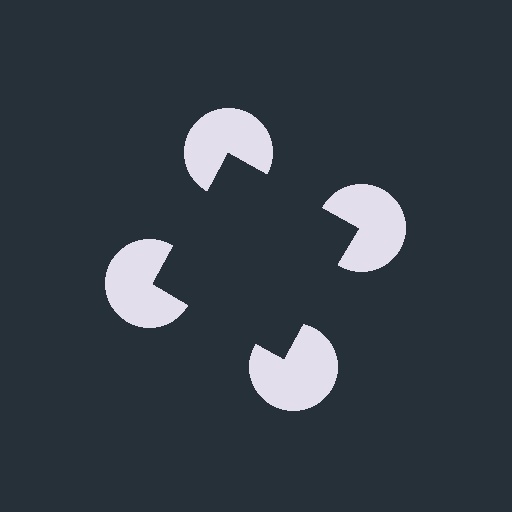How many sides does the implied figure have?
4 sides.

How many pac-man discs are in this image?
There are 4 — one at each vertex of the illusory square.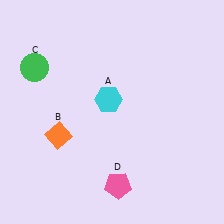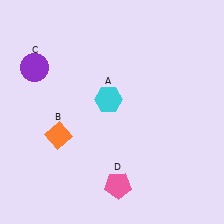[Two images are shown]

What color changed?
The circle (C) changed from green in Image 1 to purple in Image 2.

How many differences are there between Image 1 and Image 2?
There is 1 difference between the two images.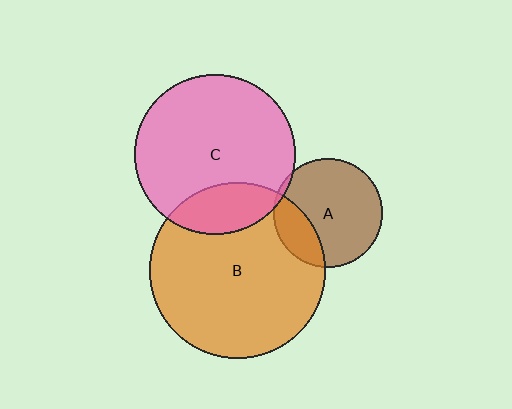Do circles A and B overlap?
Yes.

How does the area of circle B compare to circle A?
Approximately 2.6 times.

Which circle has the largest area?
Circle B (orange).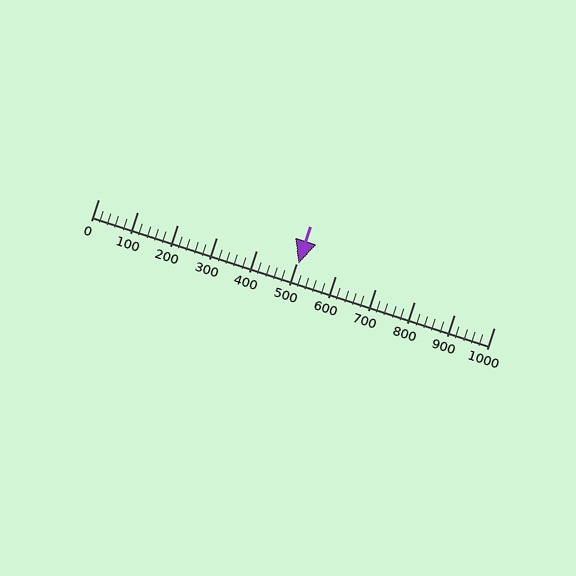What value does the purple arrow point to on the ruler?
The purple arrow points to approximately 507.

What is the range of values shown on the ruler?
The ruler shows values from 0 to 1000.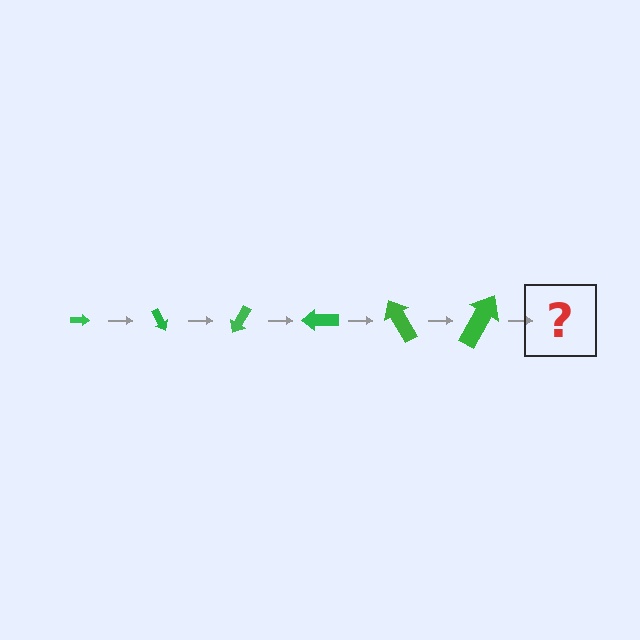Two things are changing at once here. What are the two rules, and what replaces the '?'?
The two rules are that the arrow grows larger each step and it rotates 60 degrees each step. The '?' should be an arrow, larger than the previous one and rotated 360 degrees from the start.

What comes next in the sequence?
The next element should be an arrow, larger than the previous one and rotated 360 degrees from the start.